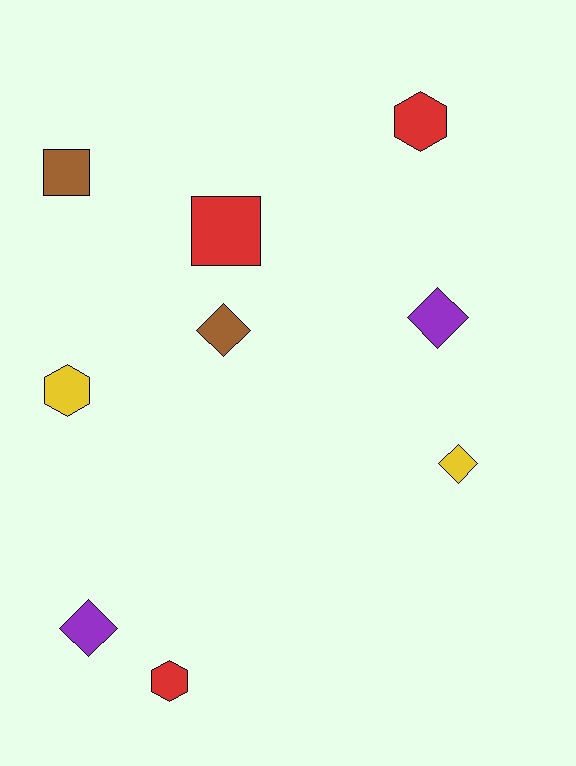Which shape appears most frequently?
Diamond, with 4 objects.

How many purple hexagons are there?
There are no purple hexagons.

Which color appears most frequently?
Red, with 3 objects.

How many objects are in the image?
There are 9 objects.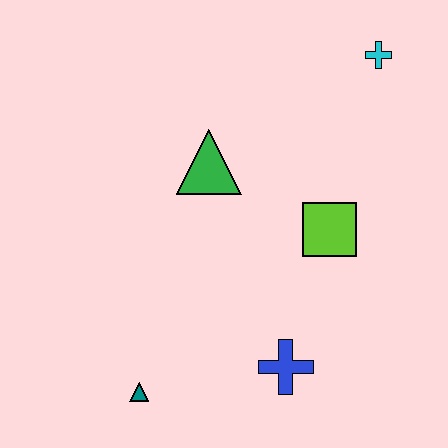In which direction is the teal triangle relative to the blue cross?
The teal triangle is to the left of the blue cross.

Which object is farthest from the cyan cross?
The teal triangle is farthest from the cyan cross.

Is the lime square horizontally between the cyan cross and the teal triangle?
Yes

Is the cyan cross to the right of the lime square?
Yes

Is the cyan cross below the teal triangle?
No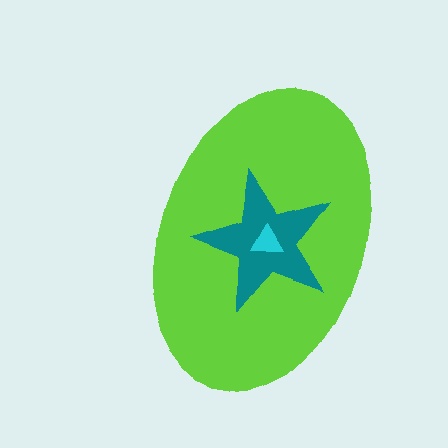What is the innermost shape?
The cyan triangle.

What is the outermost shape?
The lime ellipse.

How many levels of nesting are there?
3.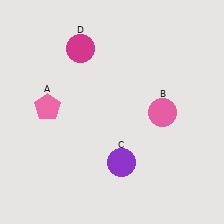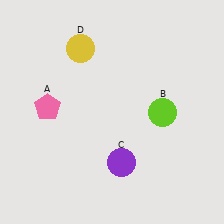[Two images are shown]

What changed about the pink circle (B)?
In Image 1, B is pink. In Image 2, it changed to lime.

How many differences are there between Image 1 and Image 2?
There are 2 differences between the two images.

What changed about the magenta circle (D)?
In Image 1, D is magenta. In Image 2, it changed to yellow.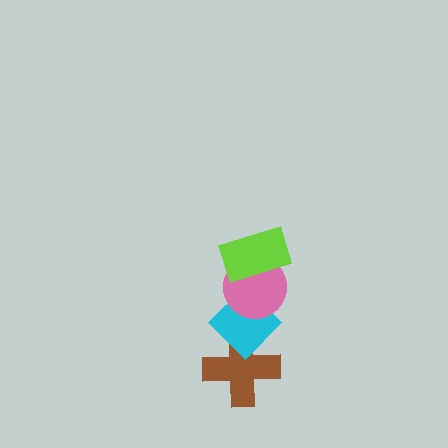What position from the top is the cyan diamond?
The cyan diamond is 3rd from the top.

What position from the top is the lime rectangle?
The lime rectangle is 1st from the top.